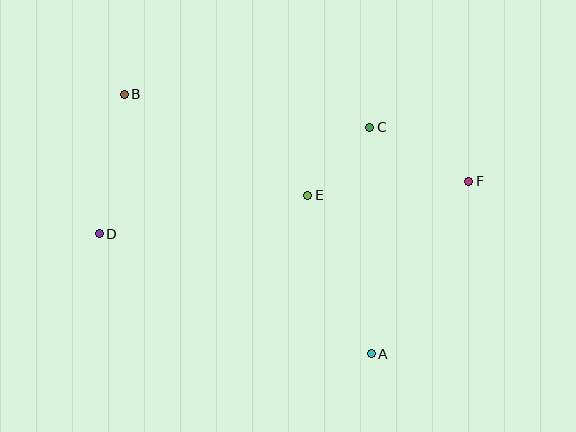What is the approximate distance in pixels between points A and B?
The distance between A and B is approximately 358 pixels.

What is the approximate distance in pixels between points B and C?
The distance between B and C is approximately 248 pixels.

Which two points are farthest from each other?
Points D and F are farthest from each other.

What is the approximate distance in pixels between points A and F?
The distance between A and F is approximately 198 pixels.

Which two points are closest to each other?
Points C and E are closest to each other.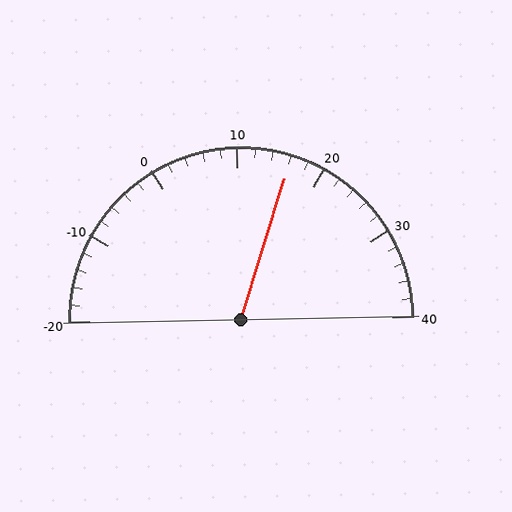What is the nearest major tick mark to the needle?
The nearest major tick mark is 20.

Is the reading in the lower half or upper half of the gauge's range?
The reading is in the upper half of the range (-20 to 40).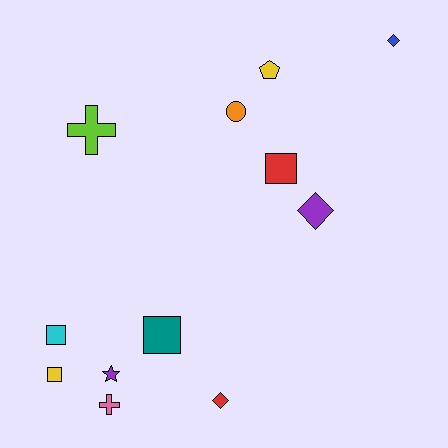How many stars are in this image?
There is 1 star.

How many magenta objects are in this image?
There are no magenta objects.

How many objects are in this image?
There are 12 objects.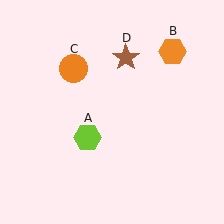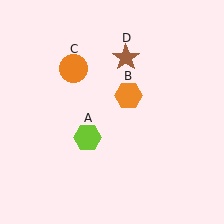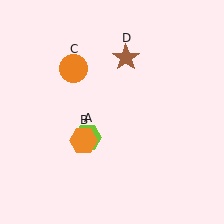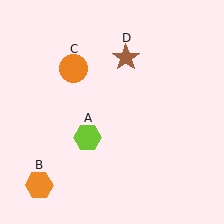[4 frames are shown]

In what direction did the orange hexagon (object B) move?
The orange hexagon (object B) moved down and to the left.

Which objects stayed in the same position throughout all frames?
Lime hexagon (object A) and orange circle (object C) and brown star (object D) remained stationary.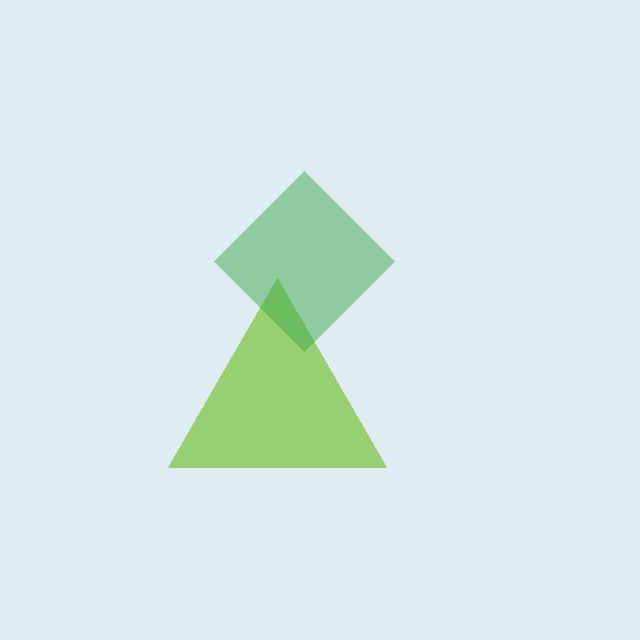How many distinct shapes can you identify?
There are 2 distinct shapes: a lime triangle, a green diamond.